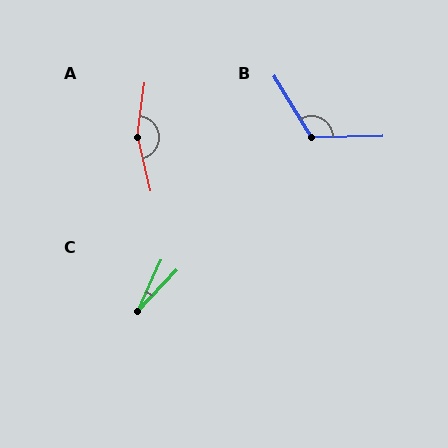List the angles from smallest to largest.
C (19°), B (120°), A (159°).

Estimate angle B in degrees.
Approximately 120 degrees.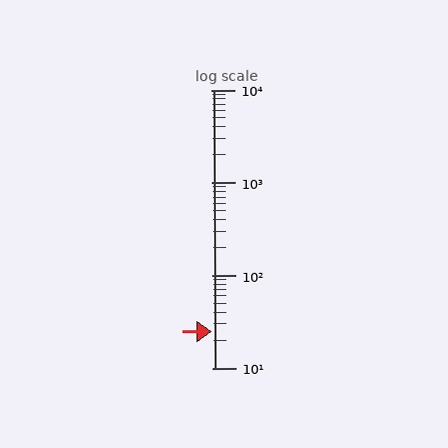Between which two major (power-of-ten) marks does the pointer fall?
The pointer is between 10 and 100.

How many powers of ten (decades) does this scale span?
The scale spans 3 decades, from 10 to 10000.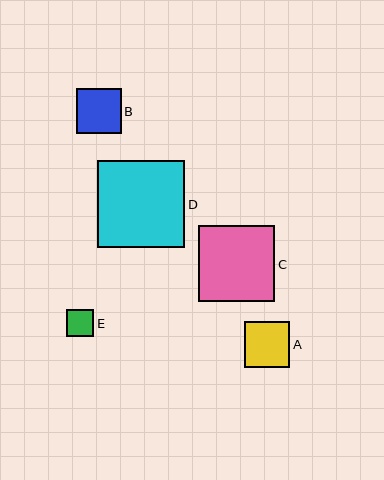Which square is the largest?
Square D is the largest with a size of approximately 87 pixels.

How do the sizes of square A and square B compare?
Square A and square B are approximately the same size.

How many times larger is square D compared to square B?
Square D is approximately 1.9 times the size of square B.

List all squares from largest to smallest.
From largest to smallest: D, C, A, B, E.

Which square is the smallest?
Square E is the smallest with a size of approximately 27 pixels.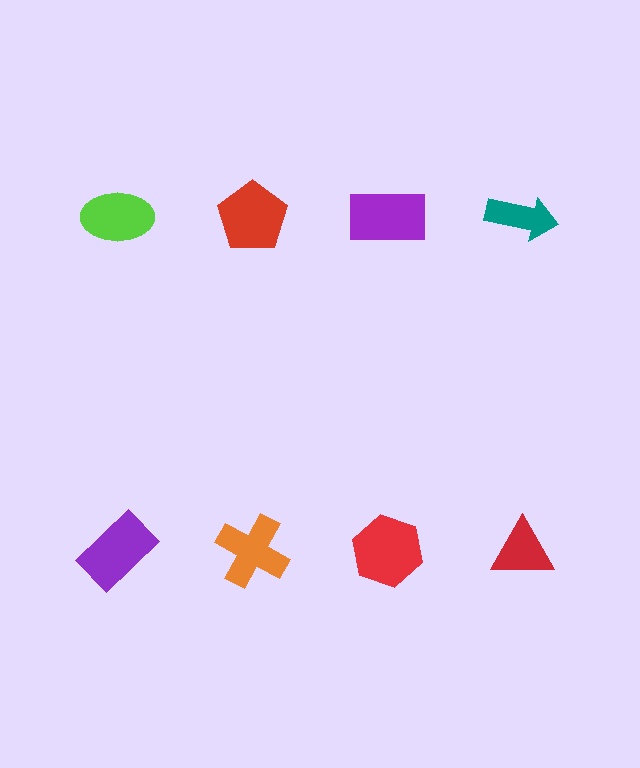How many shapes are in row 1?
4 shapes.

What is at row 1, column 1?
A lime ellipse.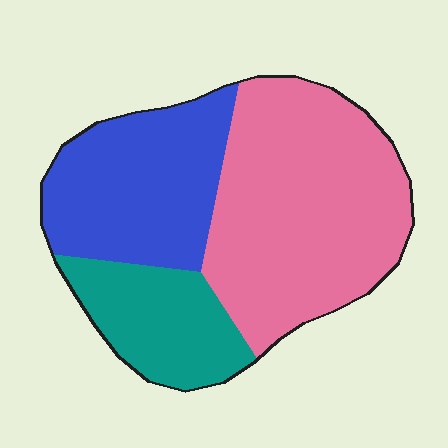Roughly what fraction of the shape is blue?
Blue covers around 30% of the shape.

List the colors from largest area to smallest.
From largest to smallest: pink, blue, teal.